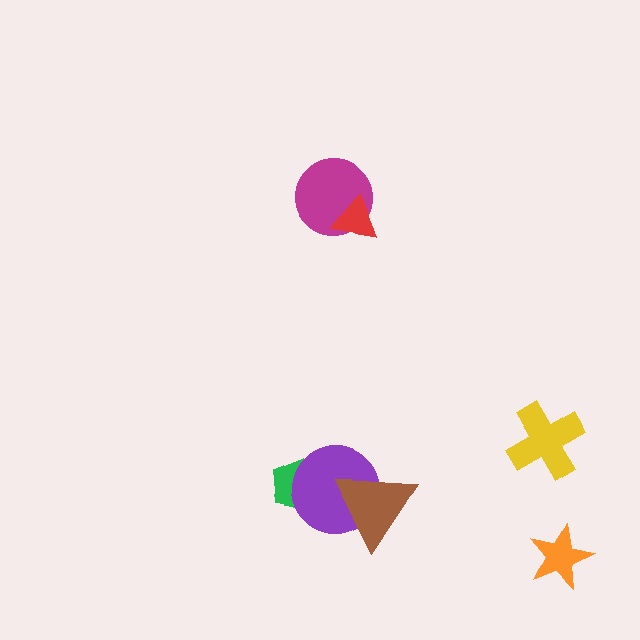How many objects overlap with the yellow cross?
0 objects overlap with the yellow cross.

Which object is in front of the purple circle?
The brown triangle is in front of the purple circle.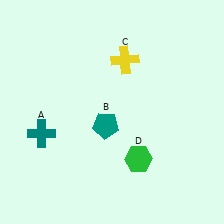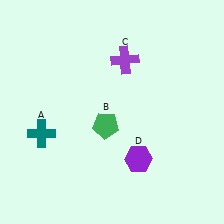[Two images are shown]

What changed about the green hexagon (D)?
In Image 1, D is green. In Image 2, it changed to purple.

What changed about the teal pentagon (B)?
In Image 1, B is teal. In Image 2, it changed to green.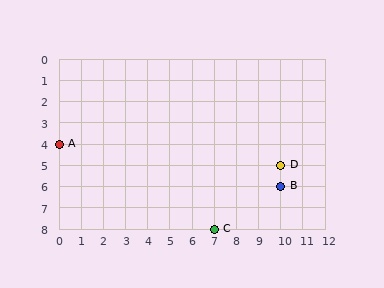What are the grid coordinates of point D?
Point D is at grid coordinates (10, 5).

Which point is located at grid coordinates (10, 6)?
Point B is at (10, 6).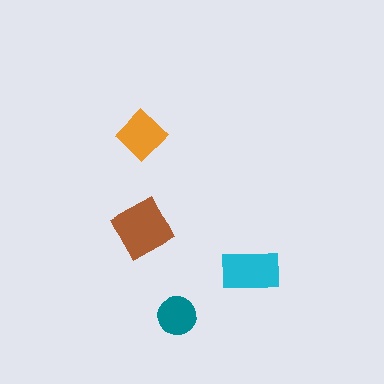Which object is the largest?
The brown square.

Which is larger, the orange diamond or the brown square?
The brown square.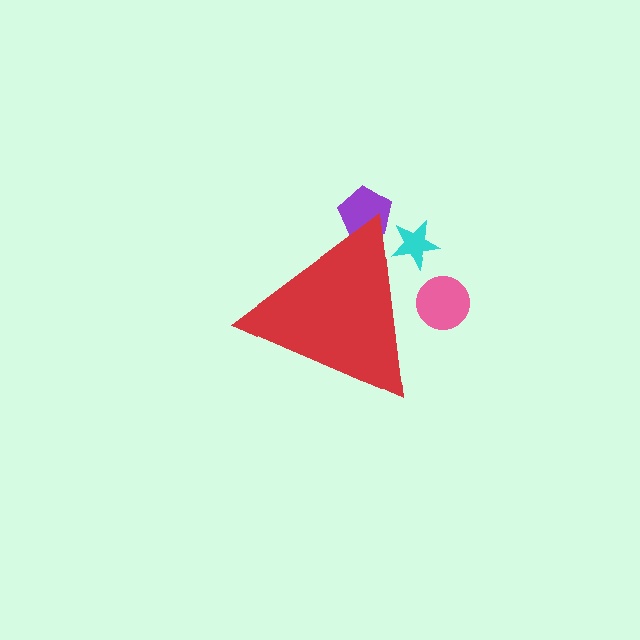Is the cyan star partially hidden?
Yes, the cyan star is partially hidden behind the red triangle.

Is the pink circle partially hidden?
Yes, the pink circle is partially hidden behind the red triangle.